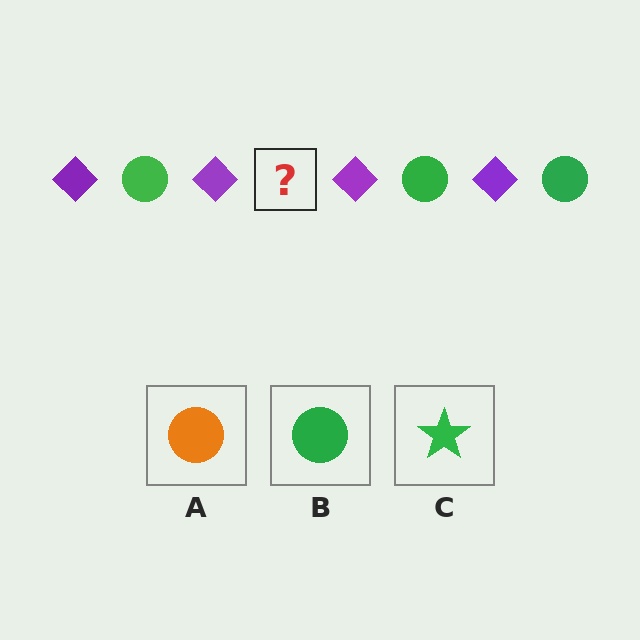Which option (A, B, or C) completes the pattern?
B.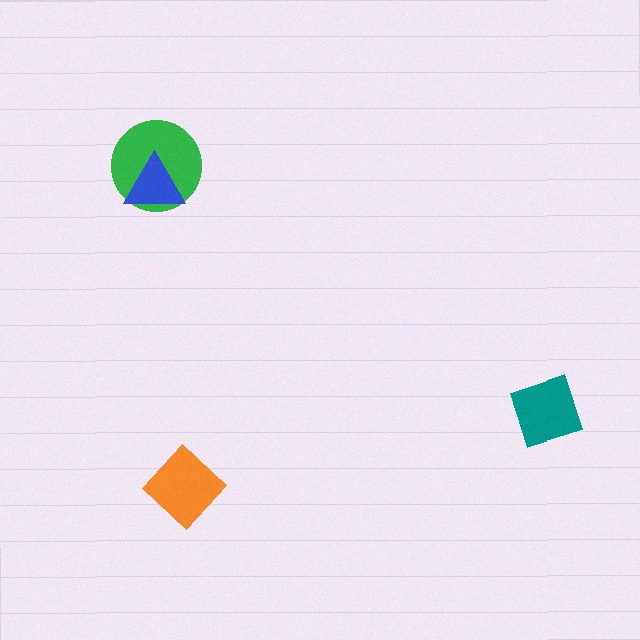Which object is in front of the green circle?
The blue triangle is in front of the green circle.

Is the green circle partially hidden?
Yes, it is partially covered by another shape.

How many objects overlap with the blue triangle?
1 object overlaps with the blue triangle.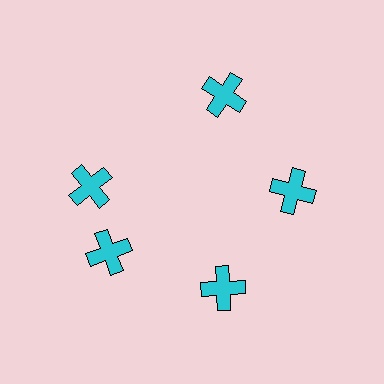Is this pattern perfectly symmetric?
No. The 5 cyan crosses are arranged in a ring, but one element near the 10 o'clock position is rotated out of alignment along the ring, breaking the 5-fold rotational symmetry.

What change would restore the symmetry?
The symmetry would be restored by rotating it back into even spacing with its neighbors so that all 5 crosses sit at equal angles and equal distance from the center.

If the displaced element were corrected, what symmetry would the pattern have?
It would have 5-fold rotational symmetry — the pattern would map onto itself every 72 degrees.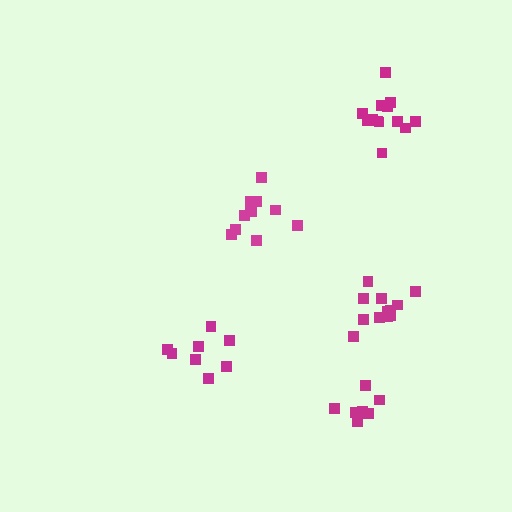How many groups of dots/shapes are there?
There are 5 groups.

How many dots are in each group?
Group 1: 8 dots, Group 2: 7 dots, Group 3: 13 dots, Group 4: 11 dots, Group 5: 12 dots (51 total).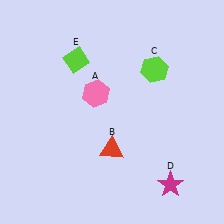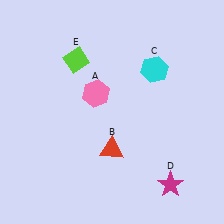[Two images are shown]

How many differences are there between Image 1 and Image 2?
There is 1 difference between the two images.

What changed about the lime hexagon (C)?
In Image 1, C is lime. In Image 2, it changed to cyan.